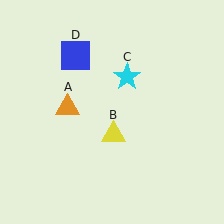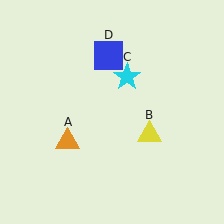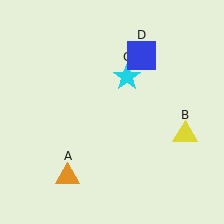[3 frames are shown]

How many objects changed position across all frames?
3 objects changed position: orange triangle (object A), yellow triangle (object B), blue square (object D).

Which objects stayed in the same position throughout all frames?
Cyan star (object C) remained stationary.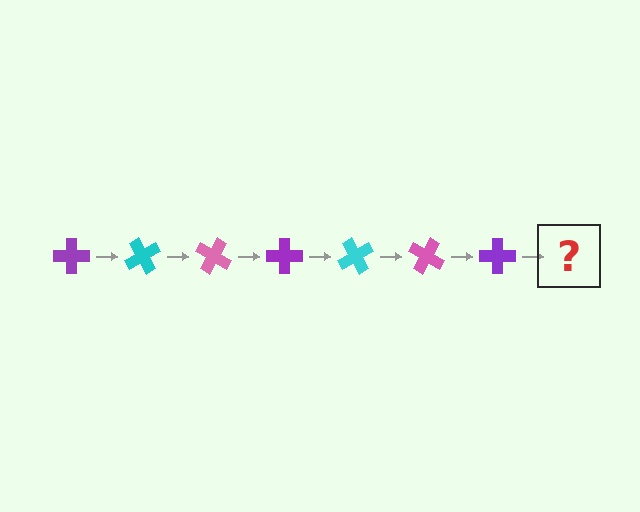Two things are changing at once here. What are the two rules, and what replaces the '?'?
The two rules are that it rotates 60 degrees each step and the color cycles through purple, cyan, and pink. The '?' should be a cyan cross, rotated 420 degrees from the start.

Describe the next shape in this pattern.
It should be a cyan cross, rotated 420 degrees from the start.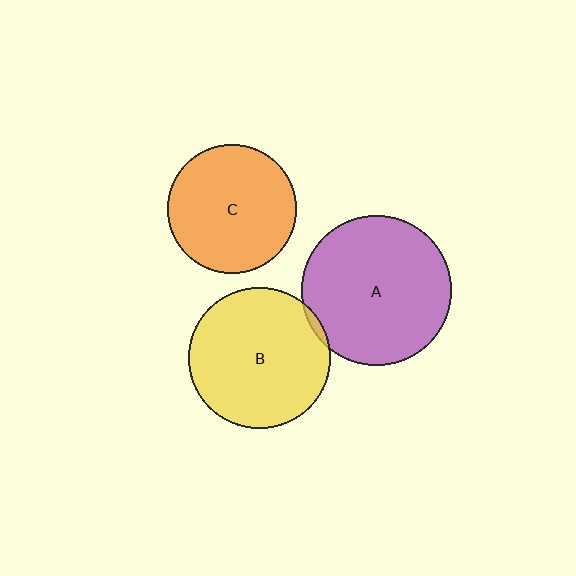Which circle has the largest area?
Circle A (purple).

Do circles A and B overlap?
Yes.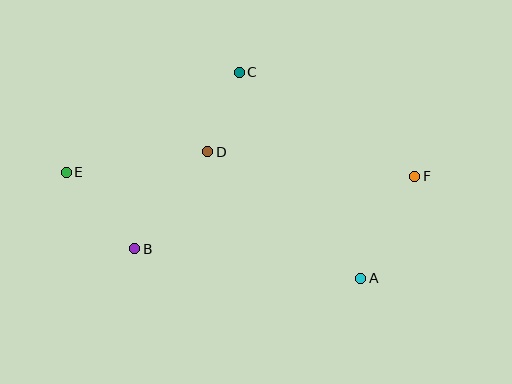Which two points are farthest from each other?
Points E and F are farthest from each other.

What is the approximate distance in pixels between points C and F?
The distance between C and F is approximately 204 pixels.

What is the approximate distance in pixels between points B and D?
The distance between B and D is approximately 122 pixels.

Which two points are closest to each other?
Points C and D are closest to each other.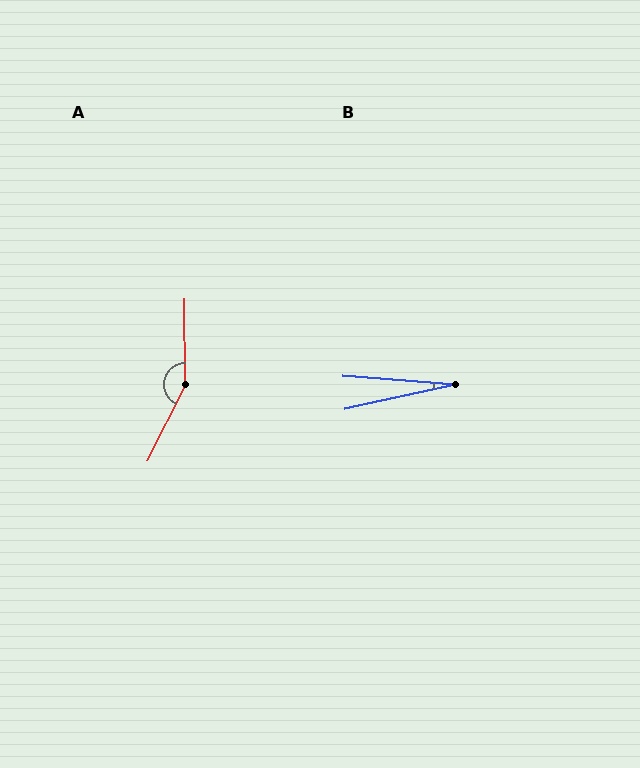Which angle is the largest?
A, at approximately 153 degrees.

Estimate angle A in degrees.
Approximately 153 degrees.